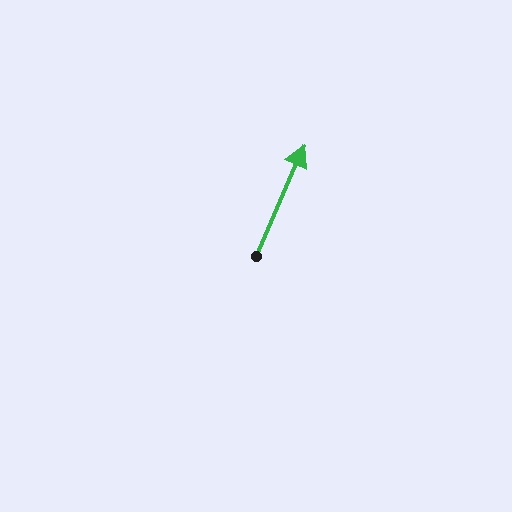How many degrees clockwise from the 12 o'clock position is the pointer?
Approximately 24 degrees.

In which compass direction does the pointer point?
Northeast.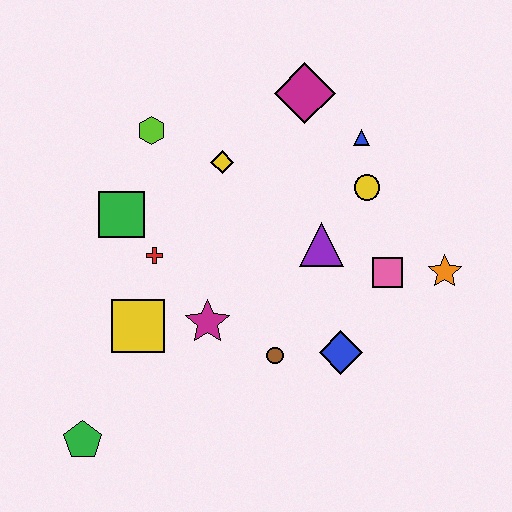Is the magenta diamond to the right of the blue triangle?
No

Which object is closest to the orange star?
The pink square is closest to the orange star.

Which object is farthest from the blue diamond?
The lime hexagon is farthest from the blue diamond.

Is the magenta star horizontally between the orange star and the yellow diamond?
No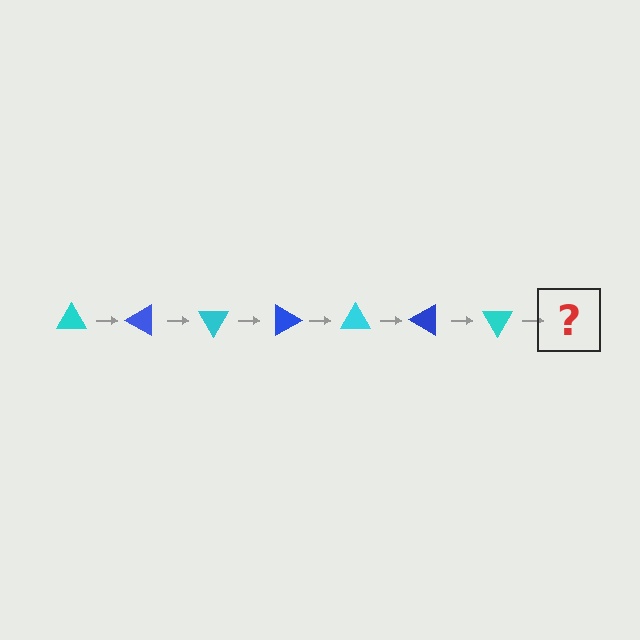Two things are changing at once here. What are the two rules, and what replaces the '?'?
The two rules are that it rotates 30 degrees each step and the color cycles through cyan and blue. The '?' should be a blue triangle, rotated 210 degrees from the start.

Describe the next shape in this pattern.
It should be a blue triangle, rotated 210 degrees from the start.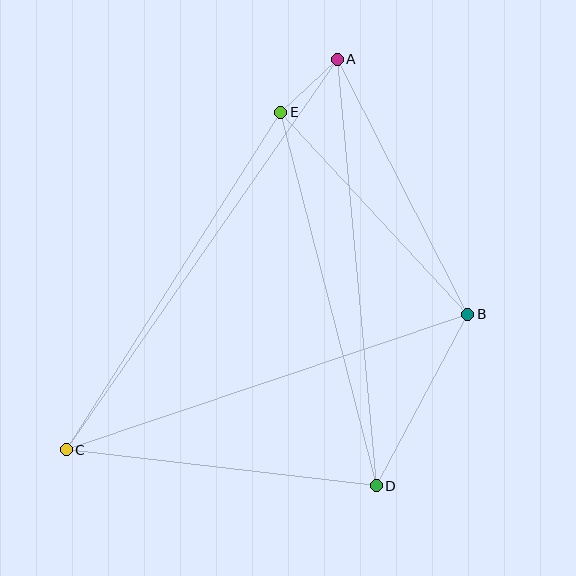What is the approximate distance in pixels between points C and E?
The distance between C and E is approximately 400 pixels.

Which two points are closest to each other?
Points A and E are closest to each other.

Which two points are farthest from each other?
Points A and C are farthest from each other.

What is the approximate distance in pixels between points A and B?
The distance between A and B is approximately 287 pixels.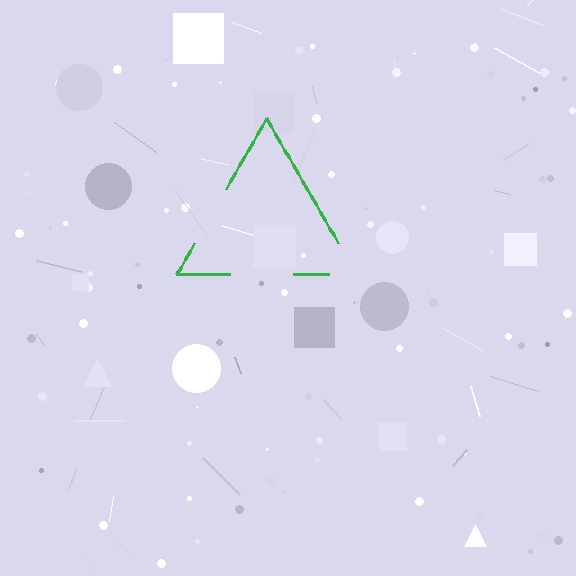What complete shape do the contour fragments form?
The contour fragments form a triangle.